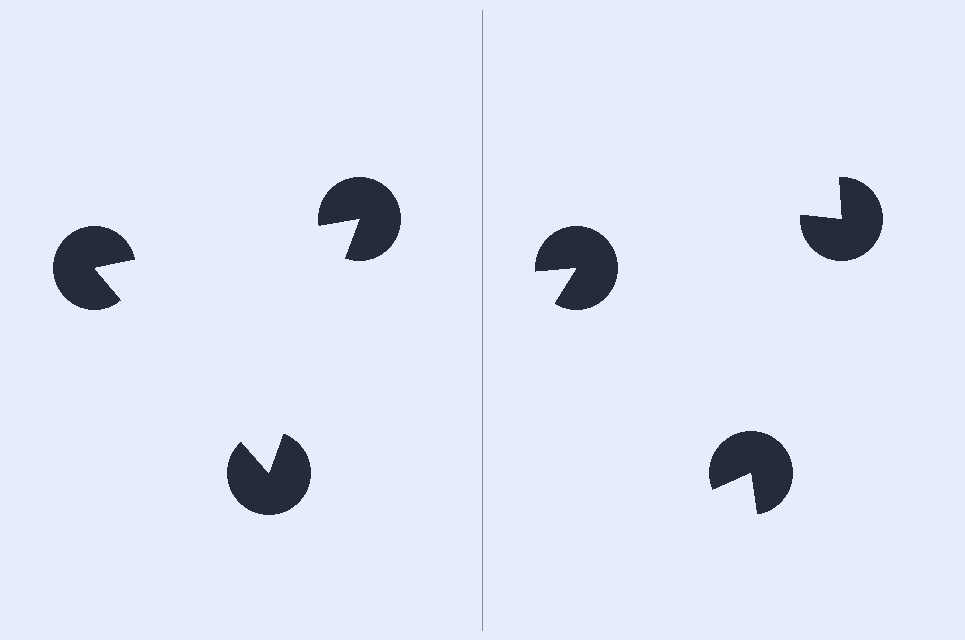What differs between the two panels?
The pac-man discs are positioned identically on both sides; only the wedge orientations differ. On the left they align to a triangle; on the right they are misaligned.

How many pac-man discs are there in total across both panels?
6 — 3 on each side.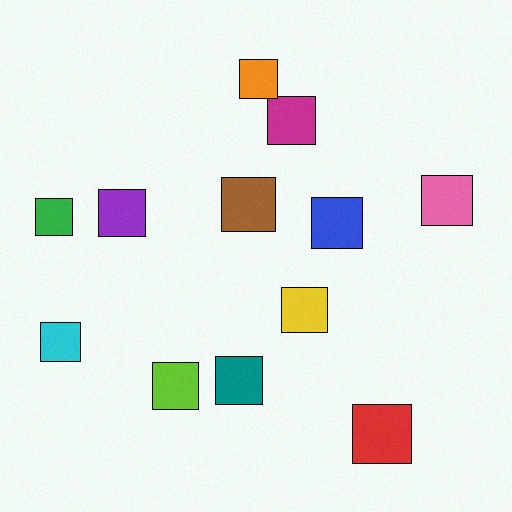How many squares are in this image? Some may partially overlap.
There are 12 squares.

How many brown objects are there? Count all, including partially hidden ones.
There is 1 brown object.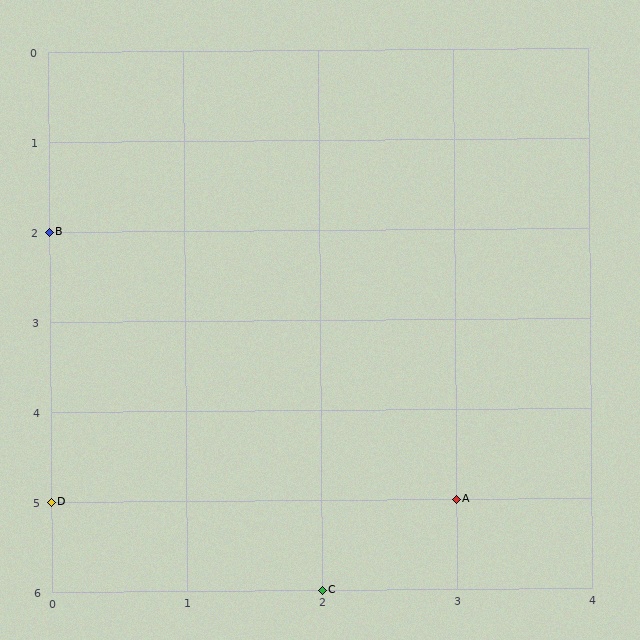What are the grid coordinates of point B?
Point B is at grid coordinates (0, 2).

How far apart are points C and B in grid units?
Points C and B are 2 columns and 4 rows apart (about 4.5 grid units diagonally).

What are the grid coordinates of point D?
Point D is at grid coordinates (0, 5).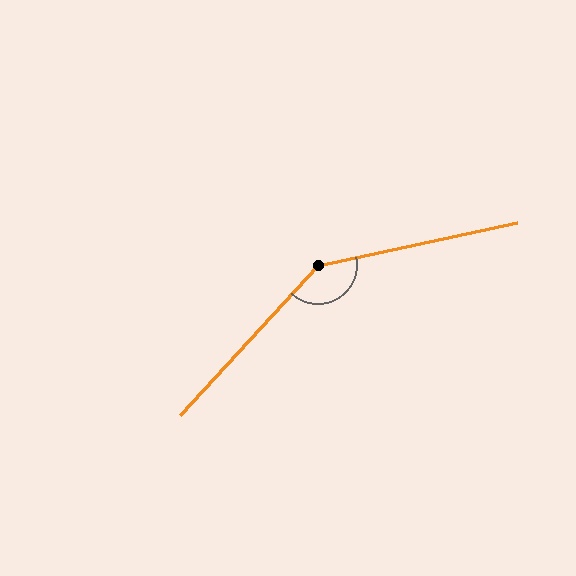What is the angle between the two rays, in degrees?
Approximately 144 degrees.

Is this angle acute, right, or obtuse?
It is obtuse.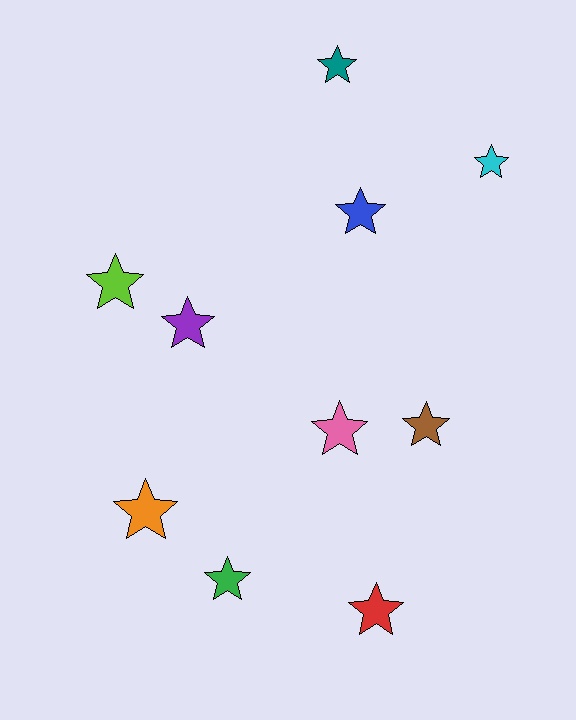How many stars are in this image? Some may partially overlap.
There are 10 stars.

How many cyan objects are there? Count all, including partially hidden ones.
There is 1 cyan object.